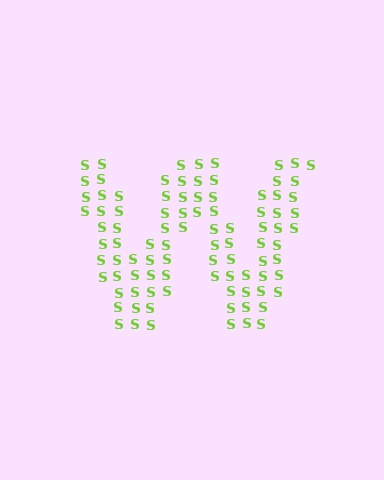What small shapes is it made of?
It is made of small letter S's.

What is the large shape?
The large shape is the letter W.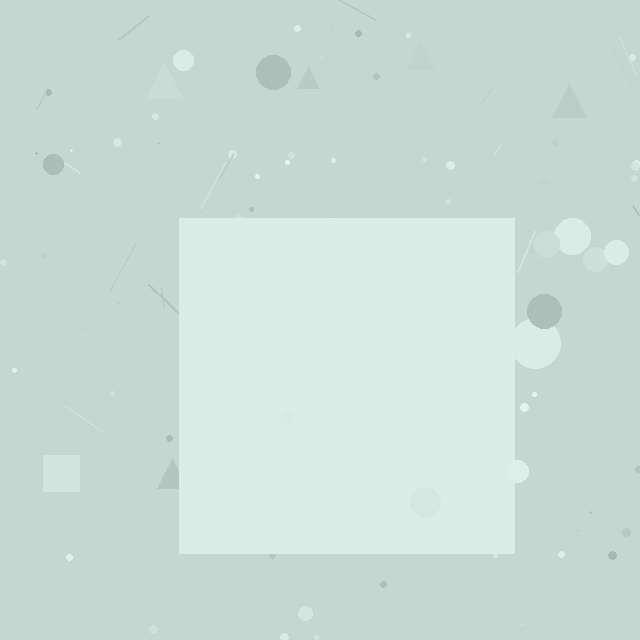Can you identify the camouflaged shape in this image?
The camouflaged shape is a square.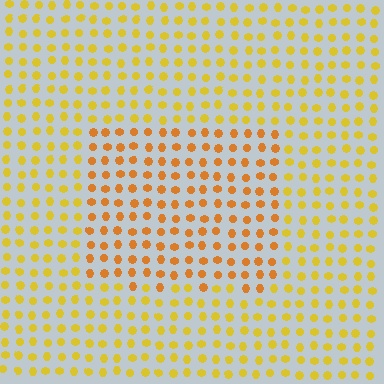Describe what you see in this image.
The image is filled with small yellow elements in a uniform arrangement. A rectangle-shaped region is visible where the elements are tinted to a slightly different hue, forming a subtle color boundary.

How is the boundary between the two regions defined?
The boundary is defined purely by a slight shift in hue (about 24 degrees). Spacing, size, and orientation are identical on both sides.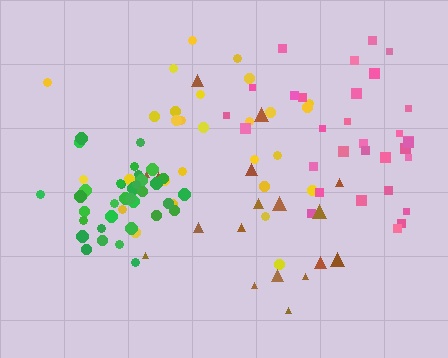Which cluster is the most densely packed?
Green.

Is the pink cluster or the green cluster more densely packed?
Green.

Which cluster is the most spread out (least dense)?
Brown.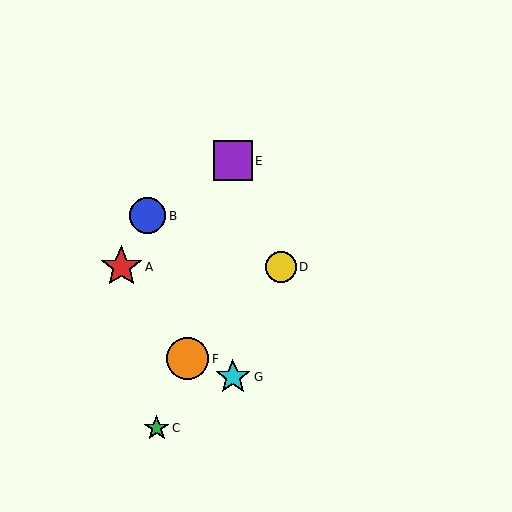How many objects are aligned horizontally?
2 objects (A, D) are aligned horizontally.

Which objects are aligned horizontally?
Objects A, D are aligned horizontally.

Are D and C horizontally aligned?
No, D is at y≈267 and C is at y≈428.